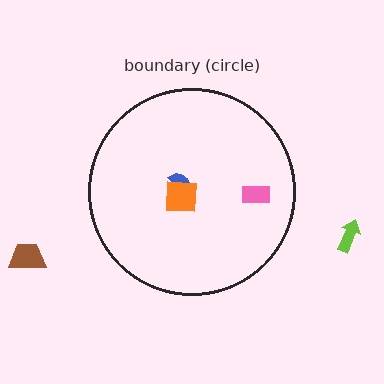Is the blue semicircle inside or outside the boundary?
Inside.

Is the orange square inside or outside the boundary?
Inside.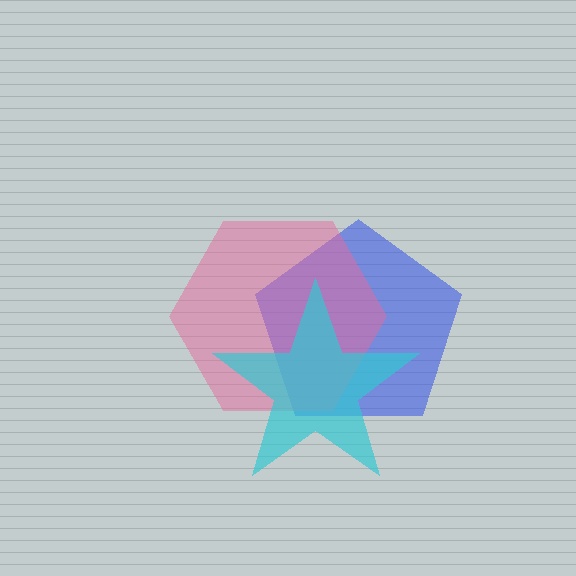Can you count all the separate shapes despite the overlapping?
Yes, there are 3 separate shapes.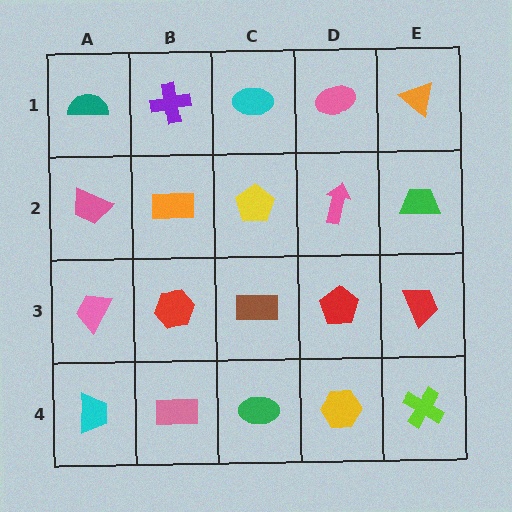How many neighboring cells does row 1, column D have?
3.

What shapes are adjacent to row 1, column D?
A pink arrow (row 2, column D), a cyan ellipse (row 1, column C), an orange triangle (row 1, column E).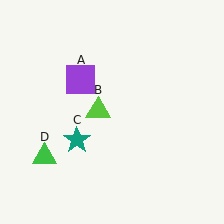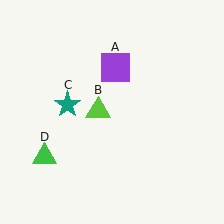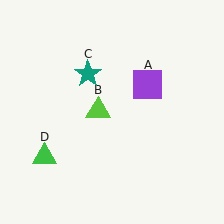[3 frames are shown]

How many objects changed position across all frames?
2 objects changed position: purple square (object A), teal star (object C).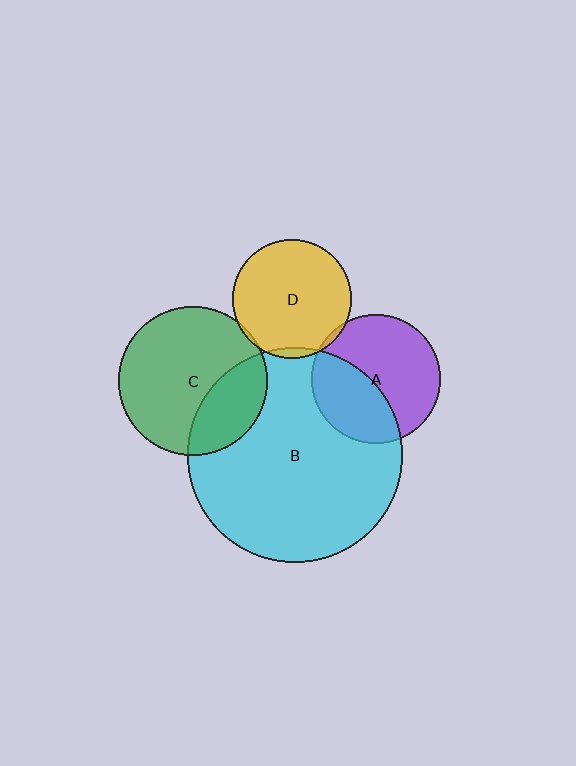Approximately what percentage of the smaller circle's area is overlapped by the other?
Approximately 5%.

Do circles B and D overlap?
Yes.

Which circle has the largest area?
Circle B (cyan).